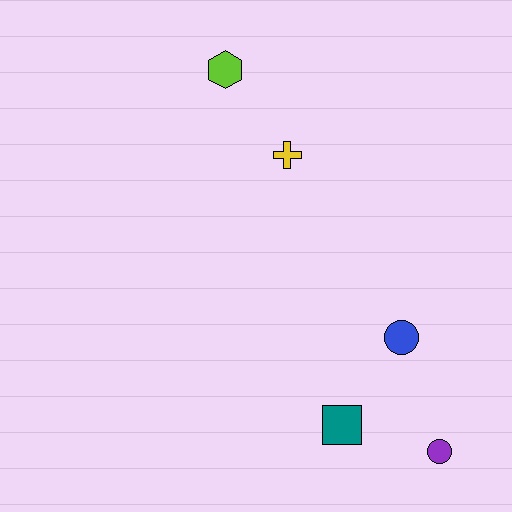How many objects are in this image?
There are 5 objects.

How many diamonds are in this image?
There are no diamonds.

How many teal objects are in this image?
There is 1 teal object.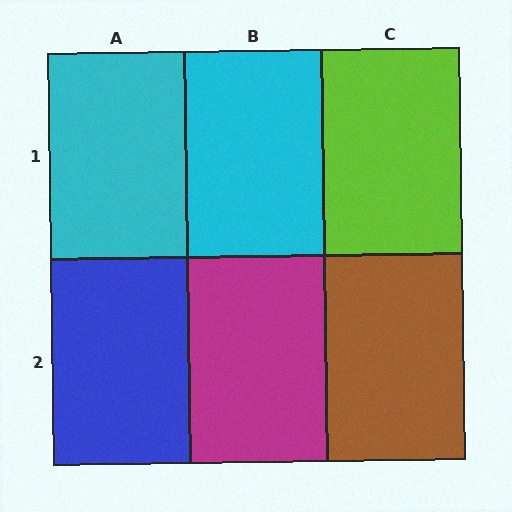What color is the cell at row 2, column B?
Magenta.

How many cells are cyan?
2 cells are cyan.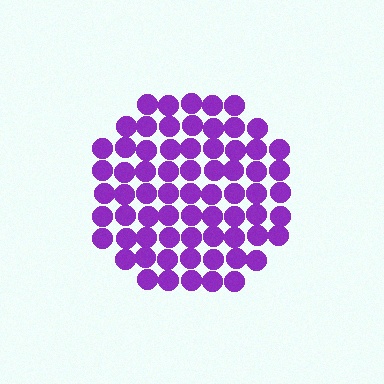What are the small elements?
The small elements are circles.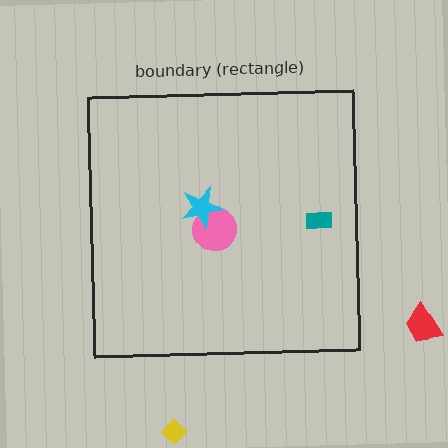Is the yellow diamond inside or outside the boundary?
Outside.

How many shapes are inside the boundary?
3 inside, 2 outside.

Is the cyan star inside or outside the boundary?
Inside.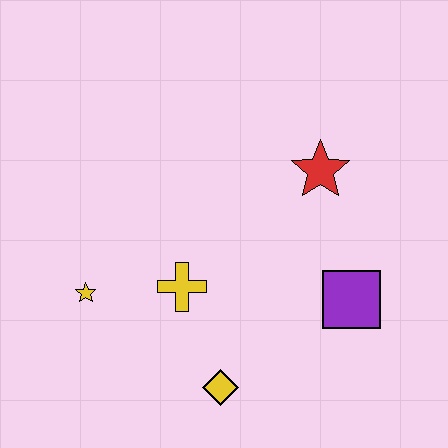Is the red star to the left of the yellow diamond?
No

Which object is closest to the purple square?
The red star is closest to the purple square.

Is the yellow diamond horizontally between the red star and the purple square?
No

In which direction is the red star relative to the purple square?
The red star is above the purple square.